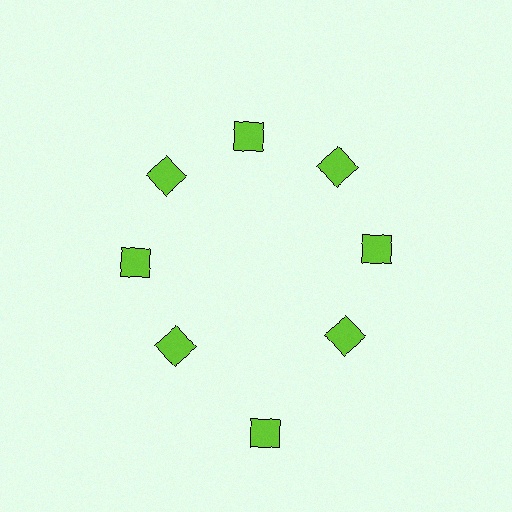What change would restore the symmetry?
The symmetry would be restored by moving it inward, back onto the ring so that all 8 diamonds sit at equal angles and equal distance from the center.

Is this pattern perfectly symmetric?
No. The 8 lime diamonds are arranged in a ring, but one element near the 6 o'clock position is pushed outward from the center, breaking the 8-fold rotational symmetry.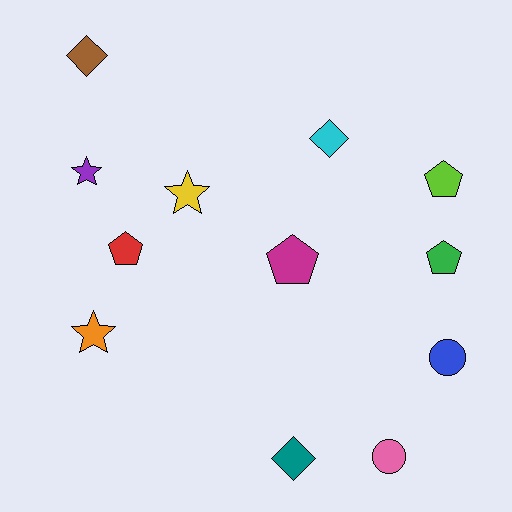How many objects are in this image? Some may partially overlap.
There are 12 objects.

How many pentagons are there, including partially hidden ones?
There are 4 pentagons.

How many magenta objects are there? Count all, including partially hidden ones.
There is 1 magenta object.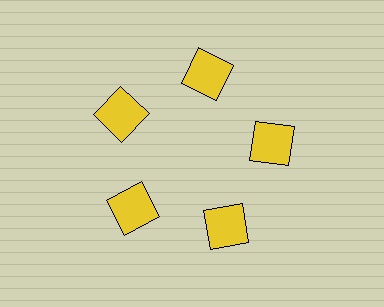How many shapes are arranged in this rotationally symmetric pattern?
There are 5 shapes, arranged in 5 groups of 1.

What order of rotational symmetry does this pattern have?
This pattern has 5-fold rotational symmetry.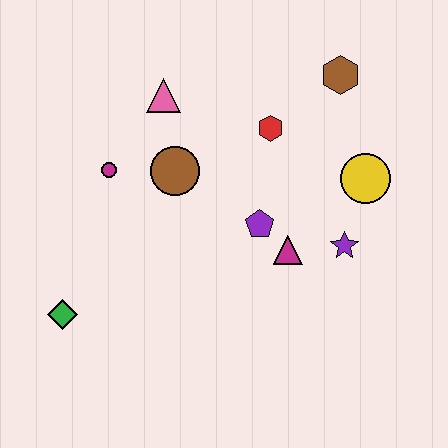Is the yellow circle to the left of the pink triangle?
No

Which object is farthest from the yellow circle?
The green diamond is farthest from the yellow circle.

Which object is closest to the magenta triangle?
The purple pentagon is closest to the magenta triangle.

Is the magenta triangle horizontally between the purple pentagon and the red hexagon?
No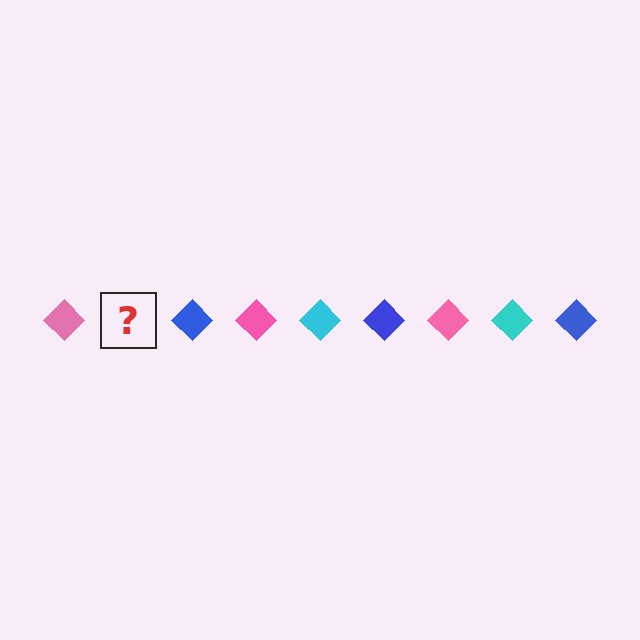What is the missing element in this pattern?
The missing element is a cyan diamond.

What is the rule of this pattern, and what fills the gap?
The rule is that the pattern cycles through pink, cyan, blue diamonds. The gap should be filled with a cyan diamond.